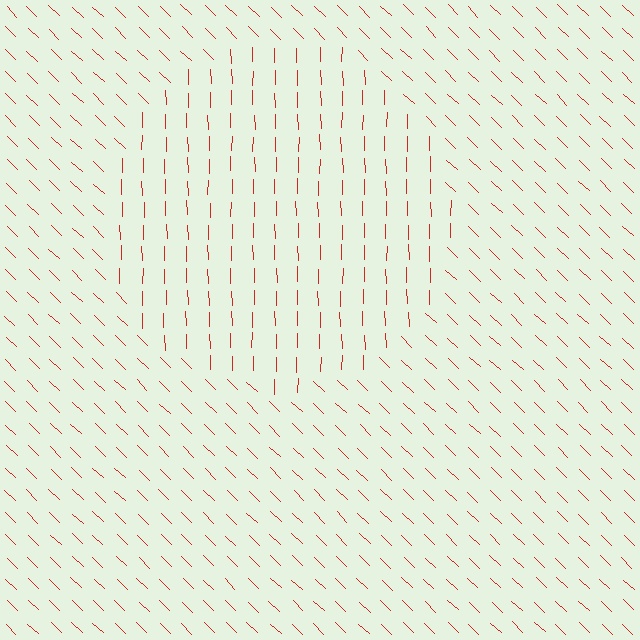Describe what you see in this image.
The image is filled with small red line segments. A circle region in the image has lines oriented differently from the surrounding lines, creating a visible texture boundary.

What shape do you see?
I see a circle.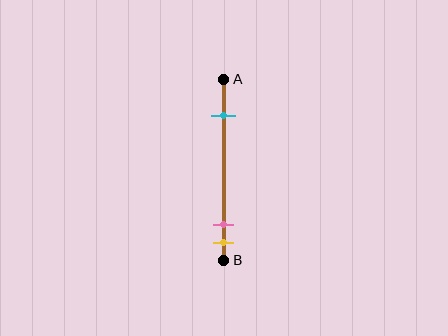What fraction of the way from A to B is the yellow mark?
The yellow mark is approximately 90% (0.9) of the way from A to B.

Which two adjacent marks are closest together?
The pink and yellow marks are the closest adjacent pair.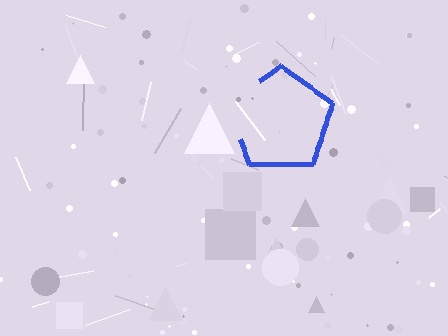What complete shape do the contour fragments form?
The contour fragments form a pentagon.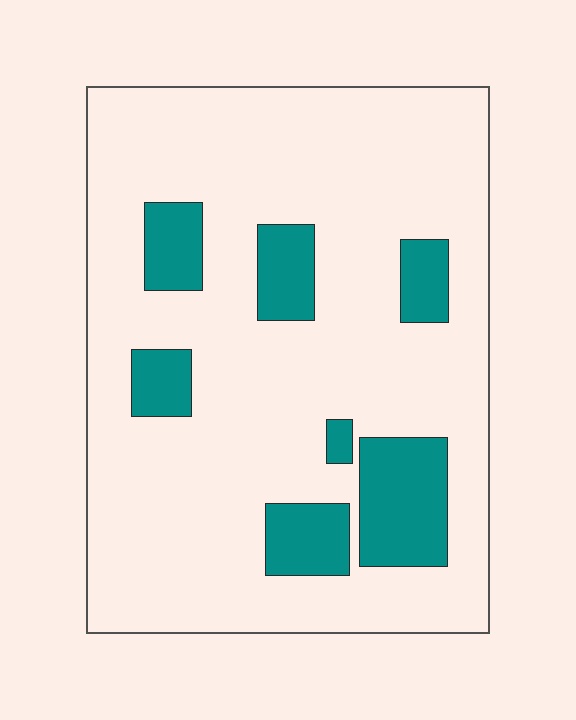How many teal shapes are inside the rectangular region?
7.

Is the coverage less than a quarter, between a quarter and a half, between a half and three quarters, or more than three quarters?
Less than a quarter.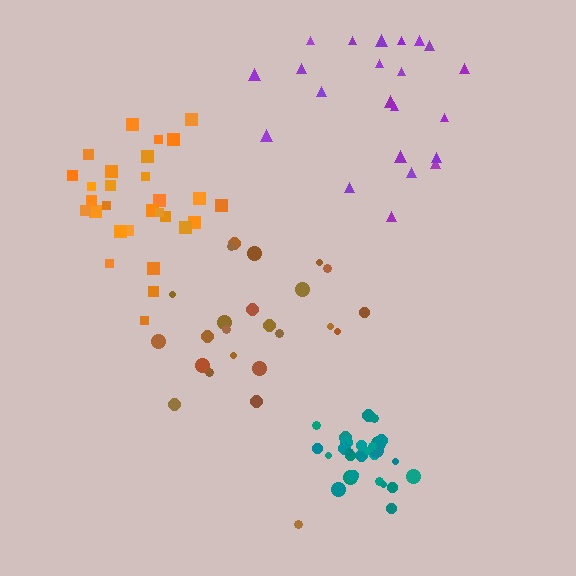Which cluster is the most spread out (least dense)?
Brown.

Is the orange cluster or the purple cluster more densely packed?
Orange.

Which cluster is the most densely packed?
Teal.